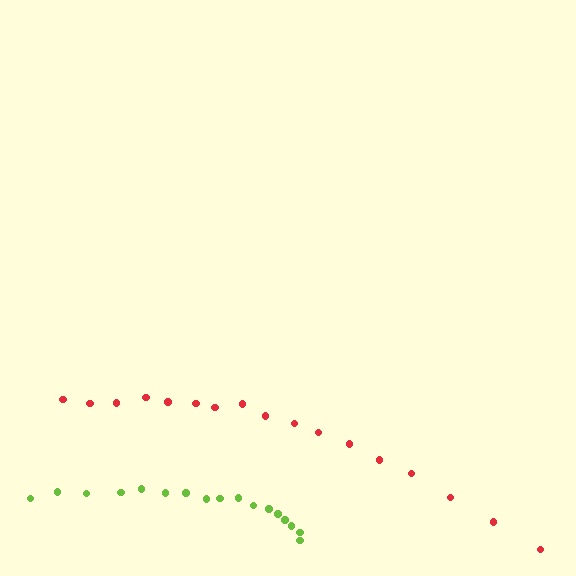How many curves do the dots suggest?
There are 2 distinct paths.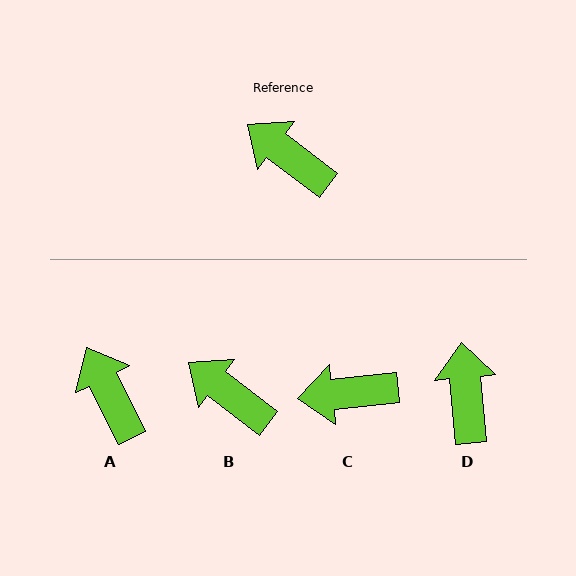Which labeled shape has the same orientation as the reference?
B.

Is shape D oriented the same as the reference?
No, it is off by about 48 degrees.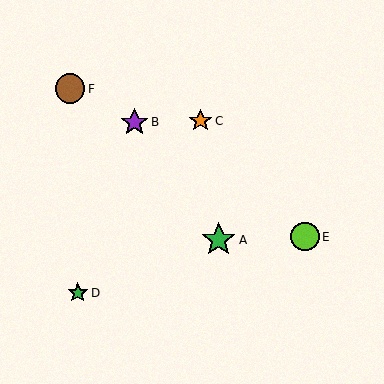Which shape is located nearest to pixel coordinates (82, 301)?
The green star (labeled D) at (78, 293) is nearest to that location.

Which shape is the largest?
The green star (labeled A) is the largest.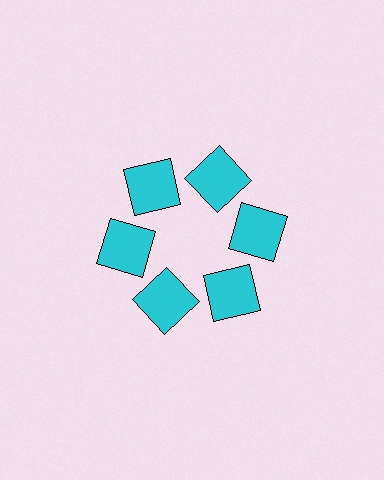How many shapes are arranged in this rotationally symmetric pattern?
There are 6 shapes, arranged in 6 groups of 1.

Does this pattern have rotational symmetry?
Yes, this pattern has 6-fold rotational symmetry. It looks the same after rotating 60 degrees around the center.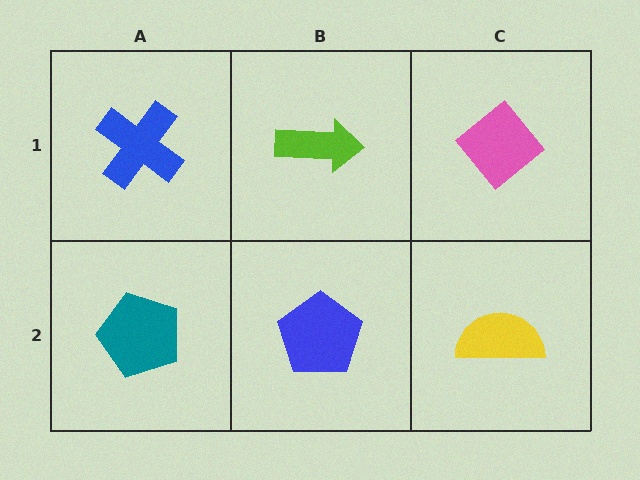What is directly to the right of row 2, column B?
A yellow semicircle.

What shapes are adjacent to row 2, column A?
A blue cross (row 1, column A), a blue pentagon (row 2, column B).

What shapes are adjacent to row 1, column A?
A teal pentagon (row 2, column A), a lime arrow (row 1, column B).